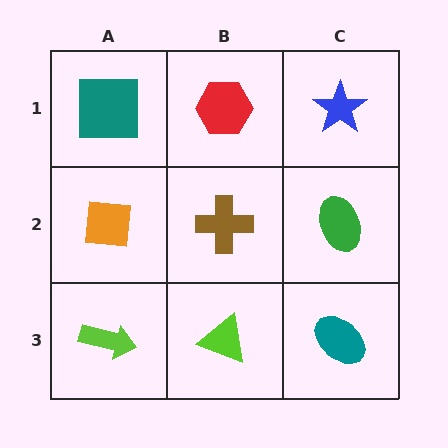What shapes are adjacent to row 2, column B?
A red hexagon (row 1, column B), a lime triangle (row 3, column B), an orange square (row 2, column A), a green ellipse (row 2, column C).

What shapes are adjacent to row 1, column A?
An orange square (row 2, column A), a red hexagon (row 1, column B).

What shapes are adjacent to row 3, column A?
An orange square (row 2, column A), a lime triangle (row 3, column B).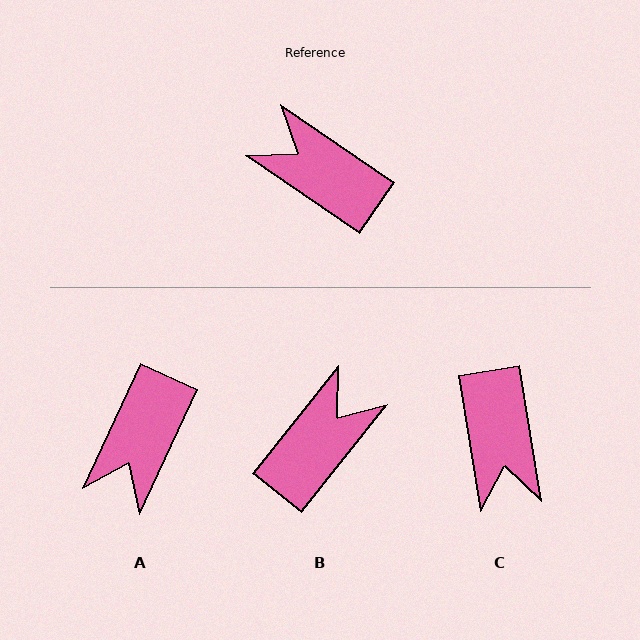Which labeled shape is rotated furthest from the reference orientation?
C, about 134 degrees away.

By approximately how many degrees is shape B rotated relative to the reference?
Approximately 94 degrees clockwise.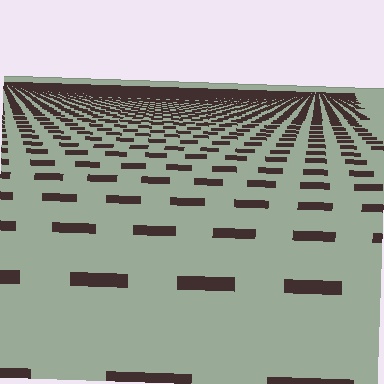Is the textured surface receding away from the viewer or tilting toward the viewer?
The surface is receding away from the viewer. Texture elements get smaller and denser toward the top.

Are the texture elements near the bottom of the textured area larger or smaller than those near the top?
Larger. Near the bottom, elements are closer to the viewer and appear at a bigger on-screen size.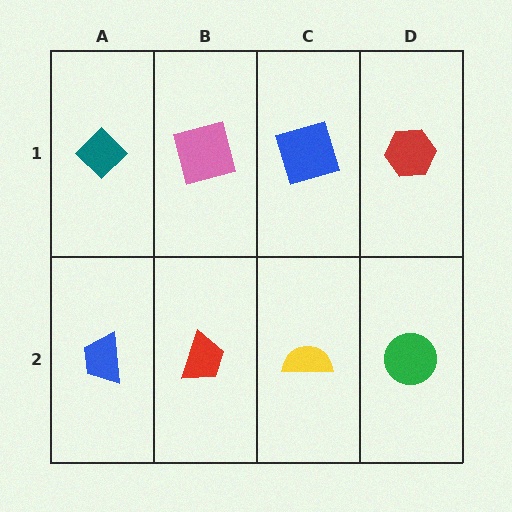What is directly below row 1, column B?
A red trapezoid.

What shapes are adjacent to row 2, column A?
A teal diamond (row 1, column A), a red trapezoid (row 2, column B).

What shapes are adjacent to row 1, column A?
A blue trapezoid (row 2, column A), a pink square (row 1, column B).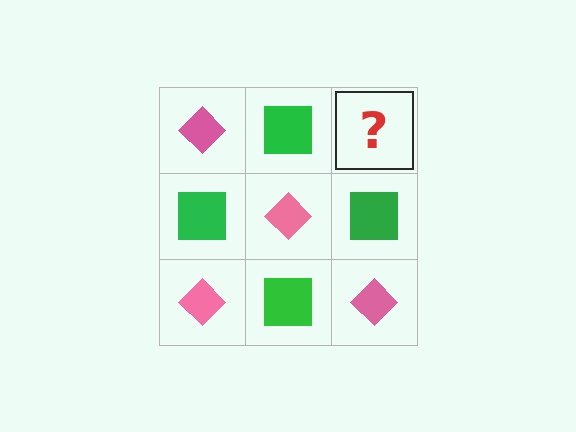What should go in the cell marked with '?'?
The missing cell should contain a pink diamond.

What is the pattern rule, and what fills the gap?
The rule is that it alternates pink diamond and green square in a checkerboard pattern. The gap should be filled with a pink diamond.